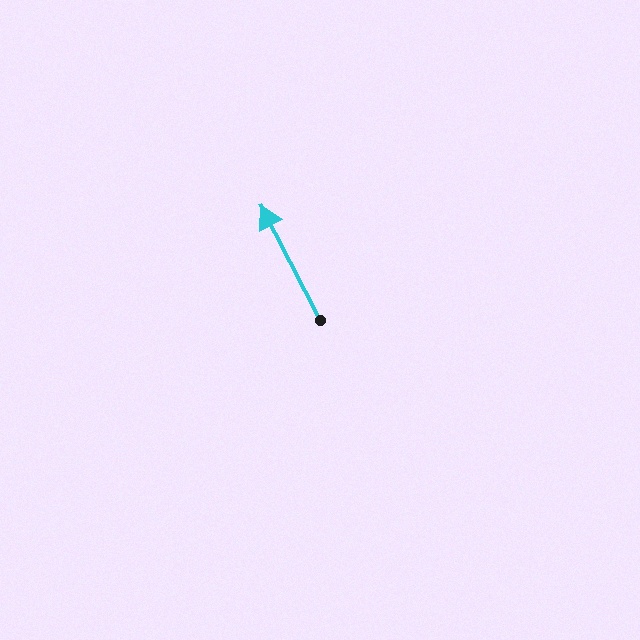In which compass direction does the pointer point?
Northwest.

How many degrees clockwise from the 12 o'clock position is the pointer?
Approximately 333 degrees.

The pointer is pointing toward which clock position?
Roughly 11 o'clock.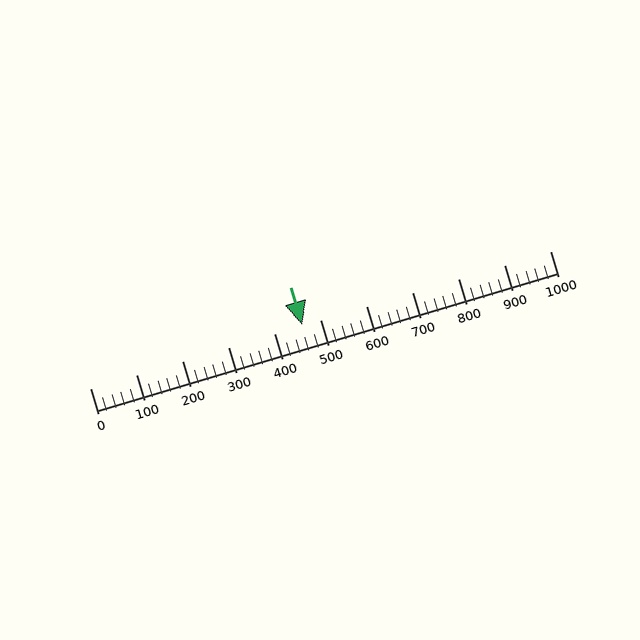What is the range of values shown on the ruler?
The ruler shows values from 0 to 1000.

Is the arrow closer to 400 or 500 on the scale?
The arrow is closer to 500.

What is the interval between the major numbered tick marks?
The major tick marks are spaced 100 units apart.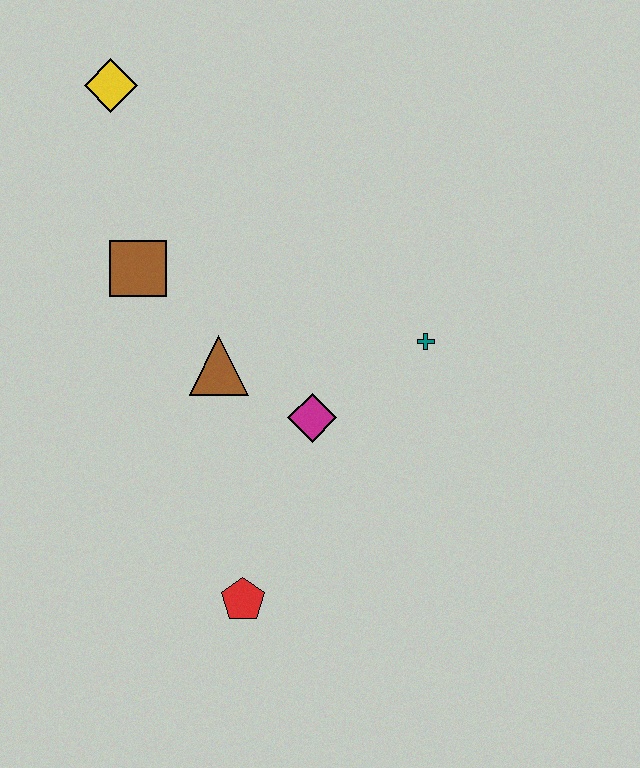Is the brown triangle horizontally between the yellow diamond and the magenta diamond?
Yes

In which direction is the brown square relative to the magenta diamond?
The brown square is to the left of the magenta diamond.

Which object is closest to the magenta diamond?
The brown triangle is closest to the magenta diamond.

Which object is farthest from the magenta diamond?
The yellow diamond is farthest from the magenta diamond.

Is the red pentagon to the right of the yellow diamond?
Yes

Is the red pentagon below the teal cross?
Yes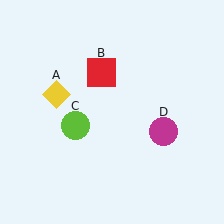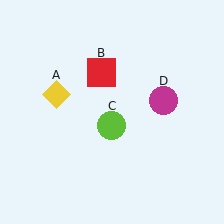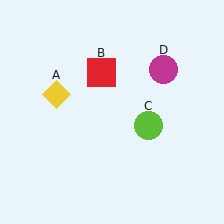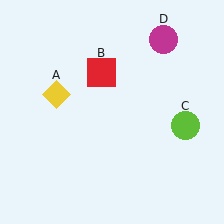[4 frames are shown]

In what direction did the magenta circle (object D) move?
The magenta circle (object D) moved up.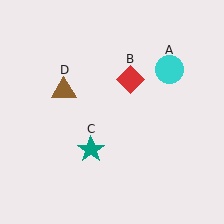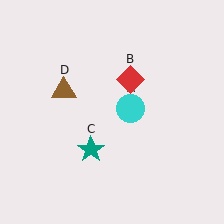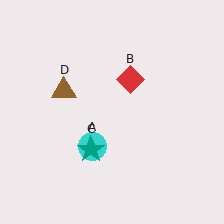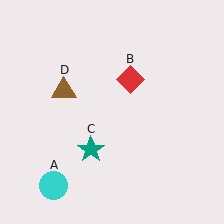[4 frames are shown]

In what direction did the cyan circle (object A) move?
The cyan circle (object A) moved down and to the left.